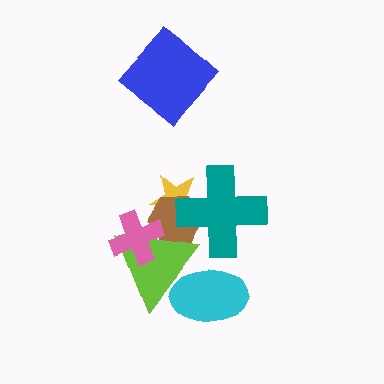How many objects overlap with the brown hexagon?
4 objects overlap with the brown hexagon.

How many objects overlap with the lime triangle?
4 objects overlap with the lime triangle.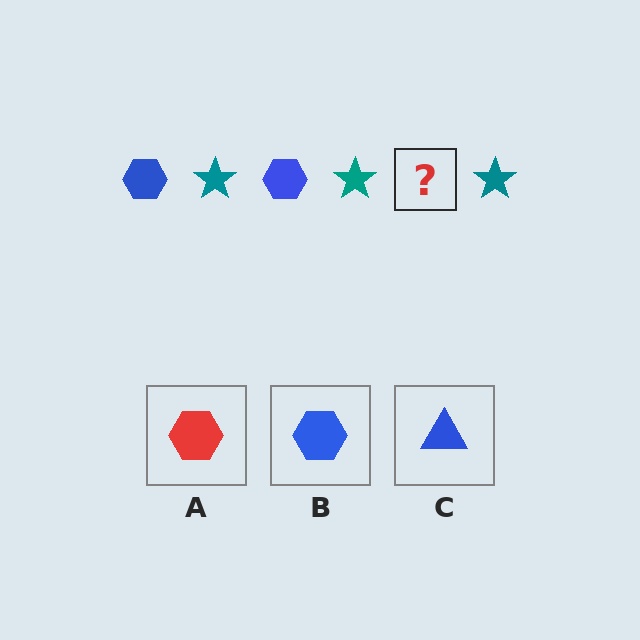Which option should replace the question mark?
Option B.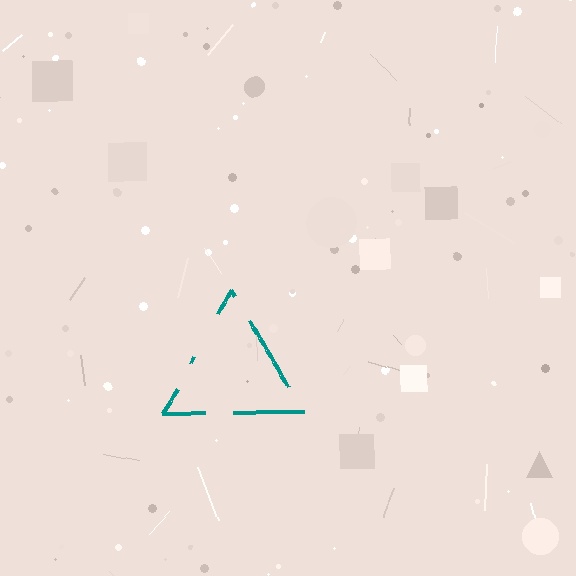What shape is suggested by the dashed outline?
The dashed outline suggests a triangle.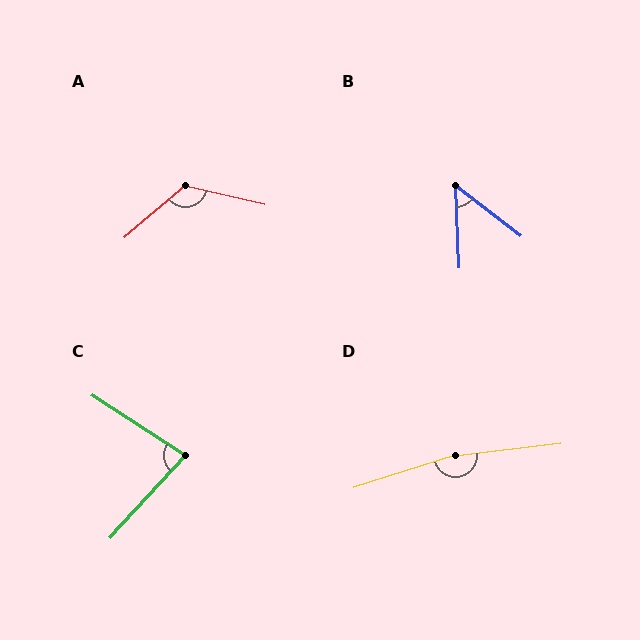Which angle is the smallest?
B, at approximately 50 degrees.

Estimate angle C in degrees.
Approximately 80 degrees.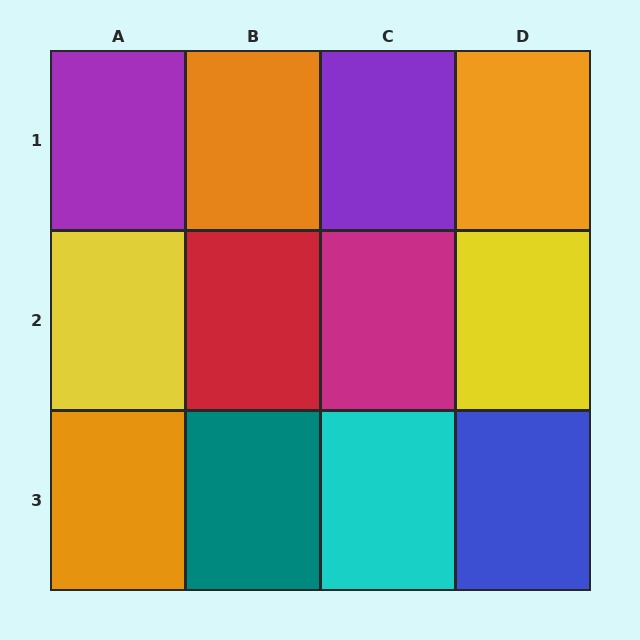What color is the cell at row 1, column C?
Purple.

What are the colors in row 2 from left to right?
Yellow, red, magenta, yellow.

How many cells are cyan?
1 cell is cyan.